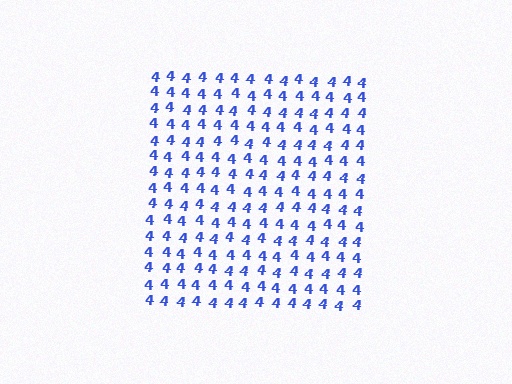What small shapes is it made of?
It is made of small digit 4's.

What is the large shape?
The large shape is a square.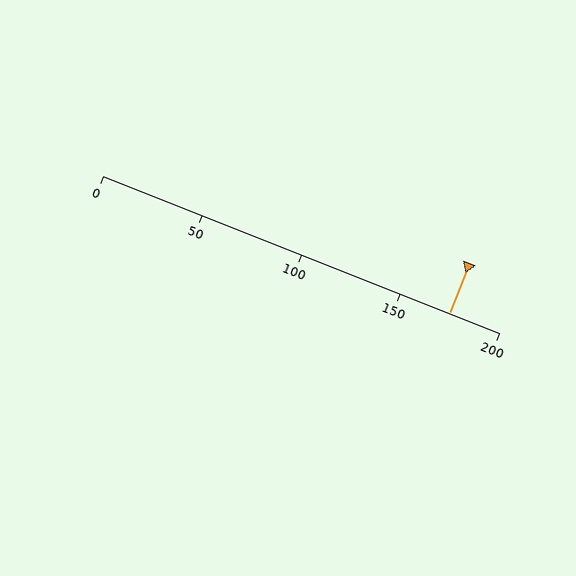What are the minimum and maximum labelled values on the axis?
The axis runs from 0 to 200.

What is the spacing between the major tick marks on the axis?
The major ticks are spaced 50 apart.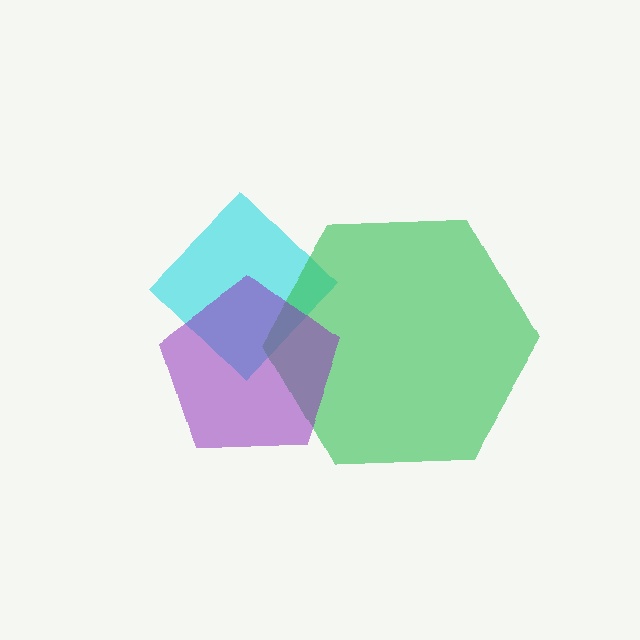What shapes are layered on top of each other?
The layered shapes are: a cyan diamond, a green hexagon, a purple pentagon.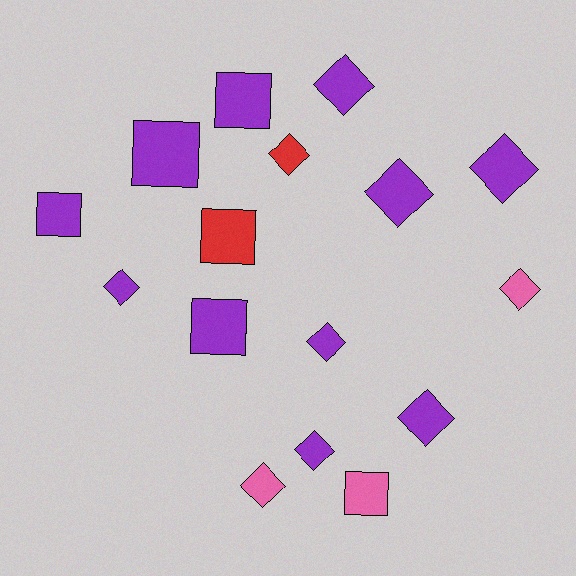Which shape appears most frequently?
Diamond, with 10 objects.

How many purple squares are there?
There are 4 purple squares.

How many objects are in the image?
There are 16 objects.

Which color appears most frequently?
Purple, with 11 objects.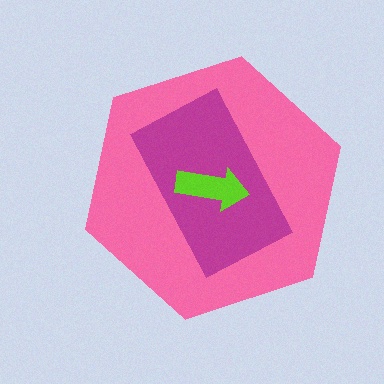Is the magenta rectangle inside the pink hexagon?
Yes.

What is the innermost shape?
The lime arrow.